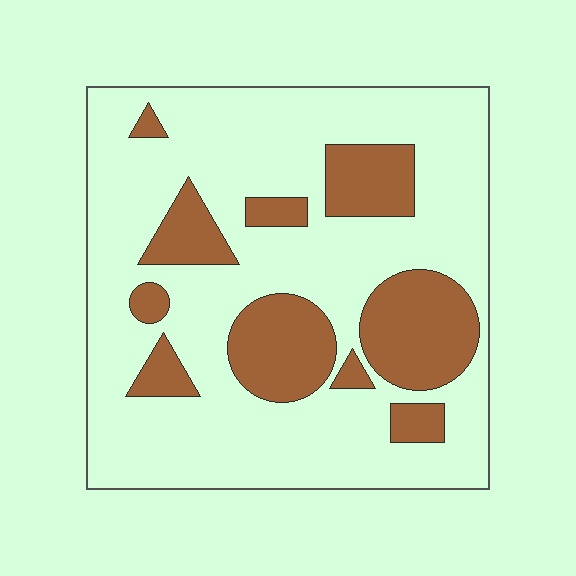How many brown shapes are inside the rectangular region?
10.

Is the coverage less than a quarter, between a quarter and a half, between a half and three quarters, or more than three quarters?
Between a quarter and a half.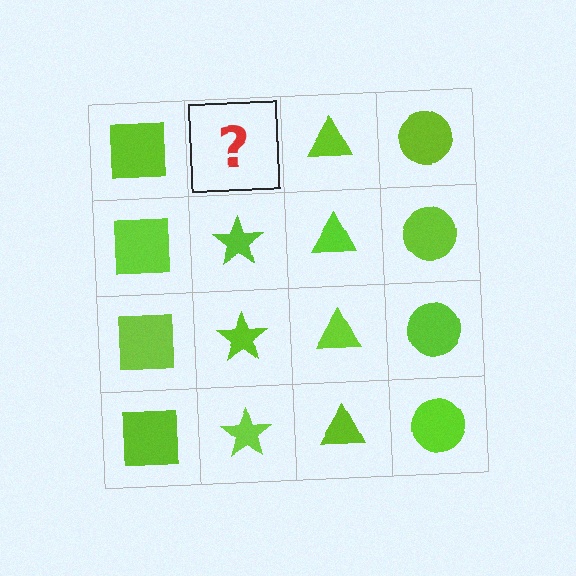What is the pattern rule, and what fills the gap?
The rule is that each column has a consistent shape. The gap should be filled with a lime star.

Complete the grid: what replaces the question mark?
The question mark should be replaced with a lime star.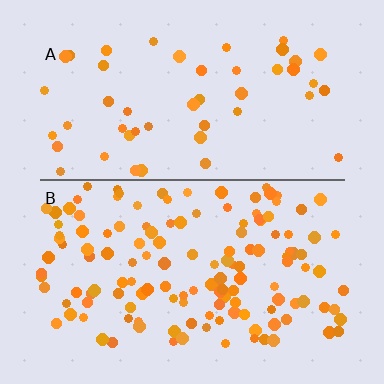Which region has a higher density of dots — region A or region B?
B (the bottom).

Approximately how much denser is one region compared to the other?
Approximately 2.8× — region B over region A.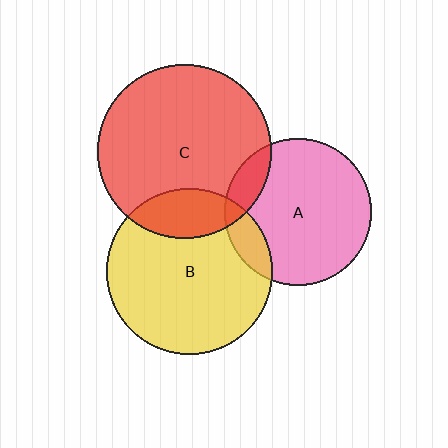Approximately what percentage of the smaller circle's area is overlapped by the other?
Approximately 10%.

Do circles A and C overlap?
Yes.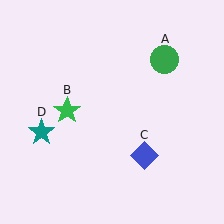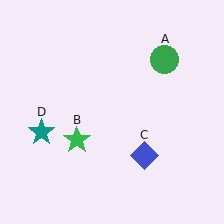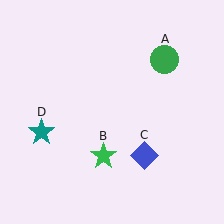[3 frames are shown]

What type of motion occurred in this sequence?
The green star (object B) rotated counterclockwise around the center of the scene.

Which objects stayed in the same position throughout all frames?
Green circle (object A) and blue diamond (object C) and teal star (object D) remained stationary.